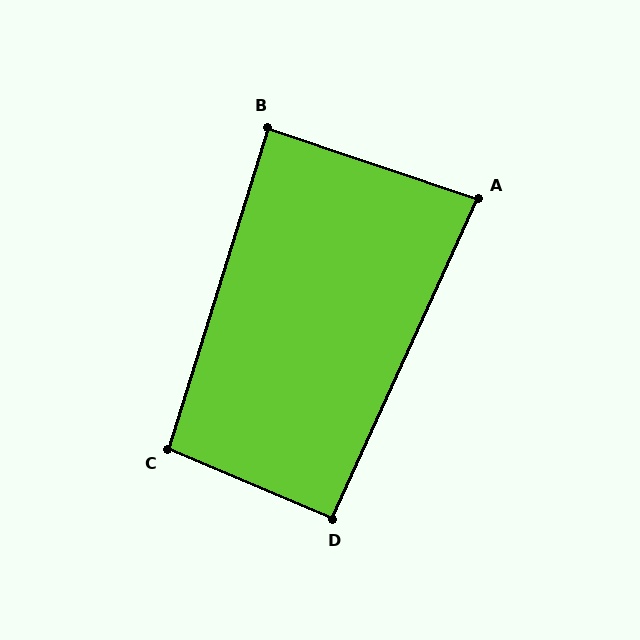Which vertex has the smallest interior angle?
A, at approximately 84 degrees.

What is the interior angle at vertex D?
Approximately 92 degrees (approximately right).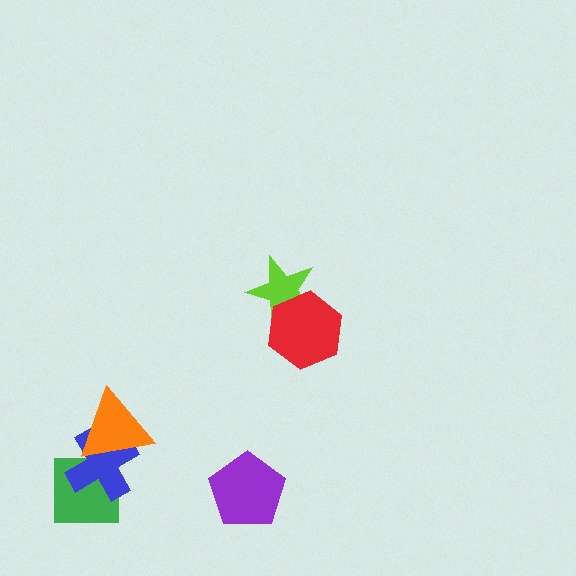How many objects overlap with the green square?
2 objects overlap with the green square.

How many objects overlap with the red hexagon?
1 object overlaps with the red hexagon.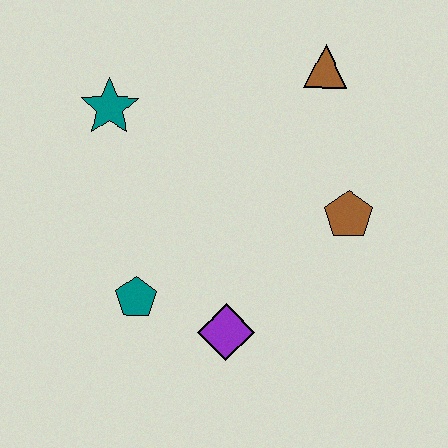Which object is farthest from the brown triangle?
The teal pentagon is farthest from the brown triangle.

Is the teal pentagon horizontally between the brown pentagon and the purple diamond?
No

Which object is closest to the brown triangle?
The brown pentagon is closest to the brown triangle.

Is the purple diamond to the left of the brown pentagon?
Yes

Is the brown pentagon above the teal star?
No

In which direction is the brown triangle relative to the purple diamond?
The brown triangle is above the purple diamond.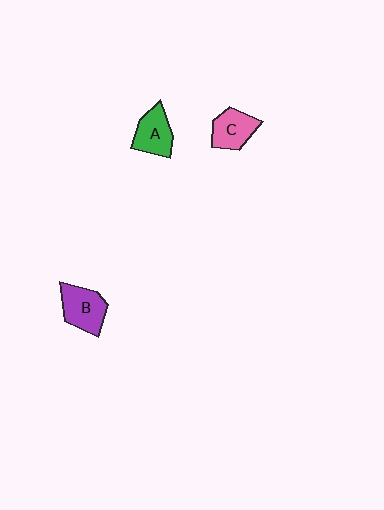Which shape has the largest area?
Shape B (purple).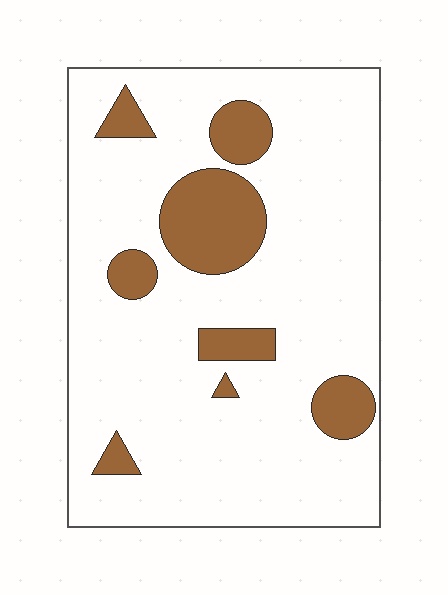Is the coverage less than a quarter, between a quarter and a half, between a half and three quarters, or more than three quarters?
Less than a quarter.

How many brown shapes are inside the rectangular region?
8.